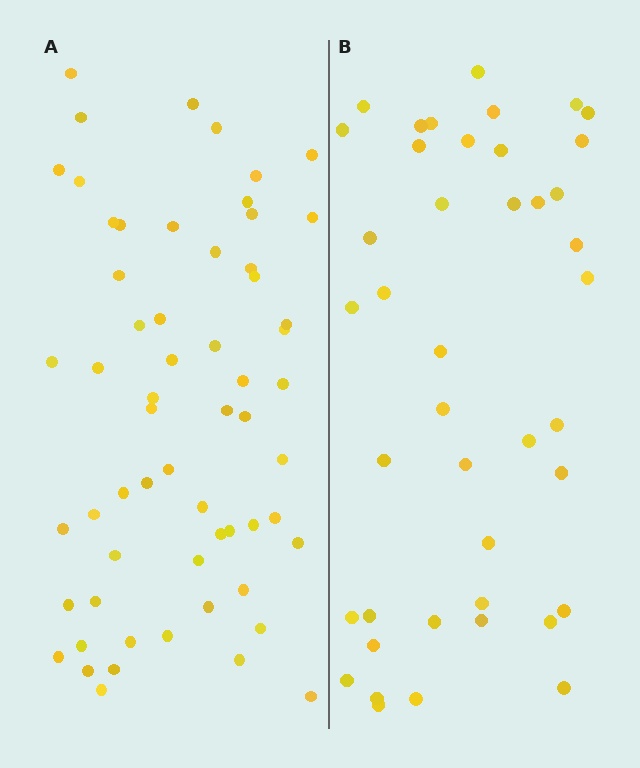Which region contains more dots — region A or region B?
Region A (the left region) has more dots.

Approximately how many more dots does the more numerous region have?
Region A has approximately 20 more dots than region B.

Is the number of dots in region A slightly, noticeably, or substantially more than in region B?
Region A has noticeably more, but not dramatically so. The ratio is roughly 1.4 to 1.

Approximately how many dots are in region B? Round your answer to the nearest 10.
About 40 dots. (The exact count is 42, which rounds to 40.)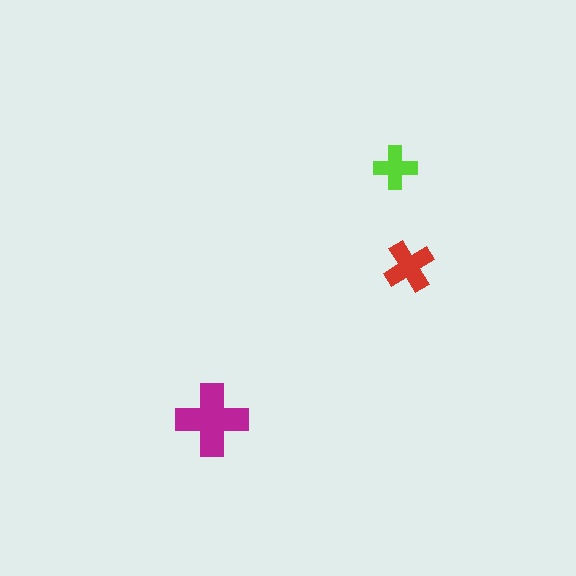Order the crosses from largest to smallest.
the magenta one, the red one, the lime one.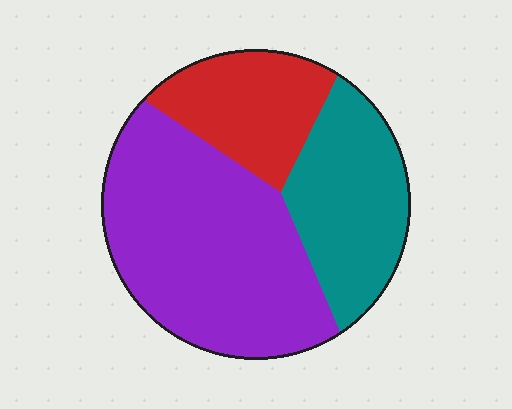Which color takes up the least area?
Red, at roughly 20%.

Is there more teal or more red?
Teal.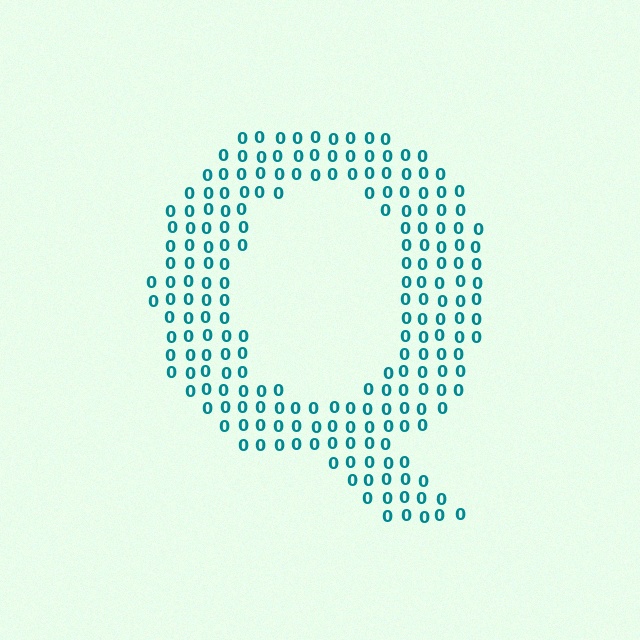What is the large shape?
The large shape is the letter Q.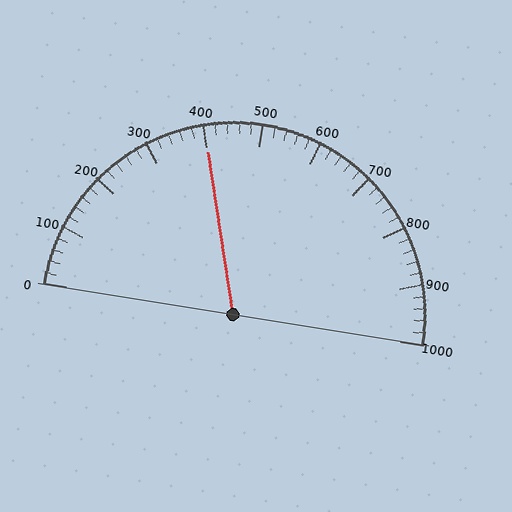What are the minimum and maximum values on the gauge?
The gauge ranges from 0 to 1000.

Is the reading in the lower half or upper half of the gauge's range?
The reading is in the lower half of the range (0 to 1000).